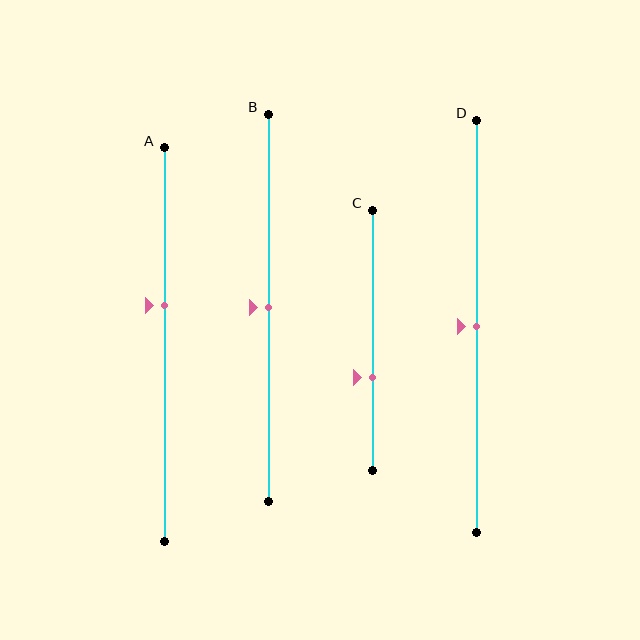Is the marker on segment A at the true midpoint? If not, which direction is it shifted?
No, the marker on segment A is shifted upward by about 10% of the segment length.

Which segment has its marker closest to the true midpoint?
Segment B has its marker closest to the true midpoint.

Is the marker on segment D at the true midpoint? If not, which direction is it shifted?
Yes, the marker on segment D is at the true midpoint.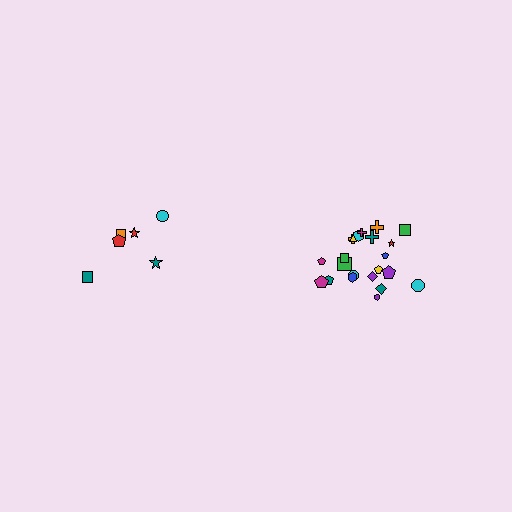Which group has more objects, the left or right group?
The right group.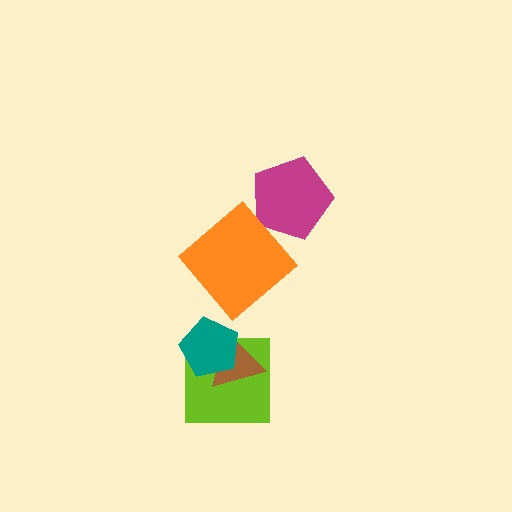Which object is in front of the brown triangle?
The teal pentagon is in front of the brown triangle.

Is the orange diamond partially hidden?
No, no other shape covers it.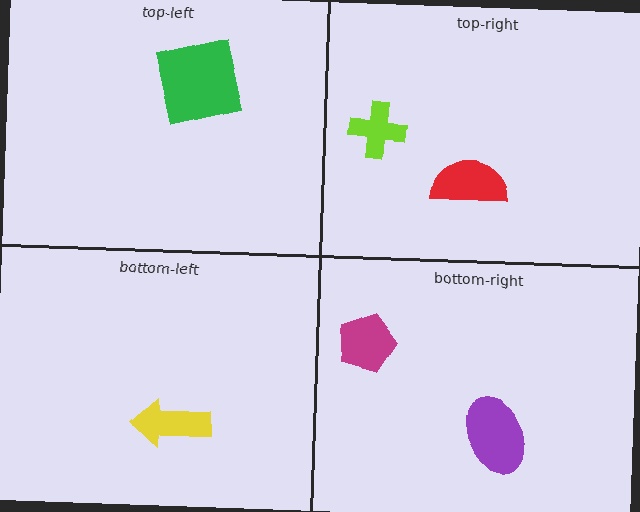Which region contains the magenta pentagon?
The bottom-right region.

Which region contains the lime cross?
The top-right region.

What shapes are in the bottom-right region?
The purple ellipse, the magenta pentagon.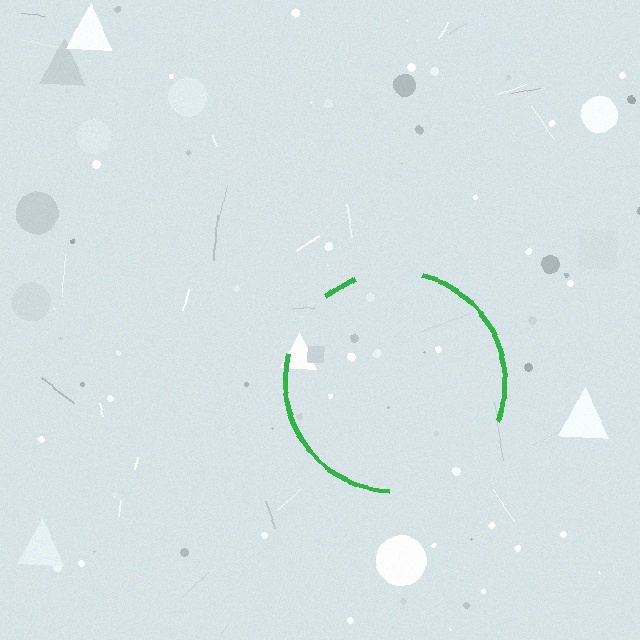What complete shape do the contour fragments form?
The contour fragments form a circle.